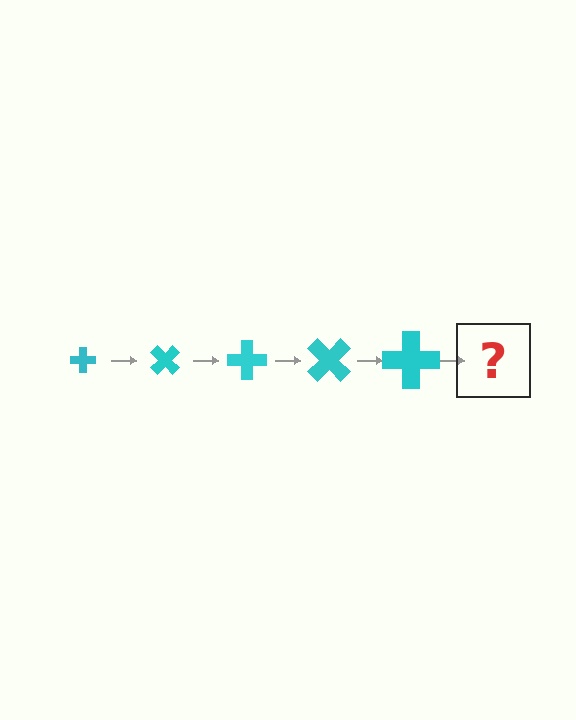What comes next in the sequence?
The next element should be a cross, larger than the previous one and rotated 225 degrees from the start.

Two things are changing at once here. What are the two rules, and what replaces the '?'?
The two rules are that the cross grows larger each step and it rotates 45 degrees each step. The '?' should be a cross, larger than the previous one and rotated 225 degrees from the start.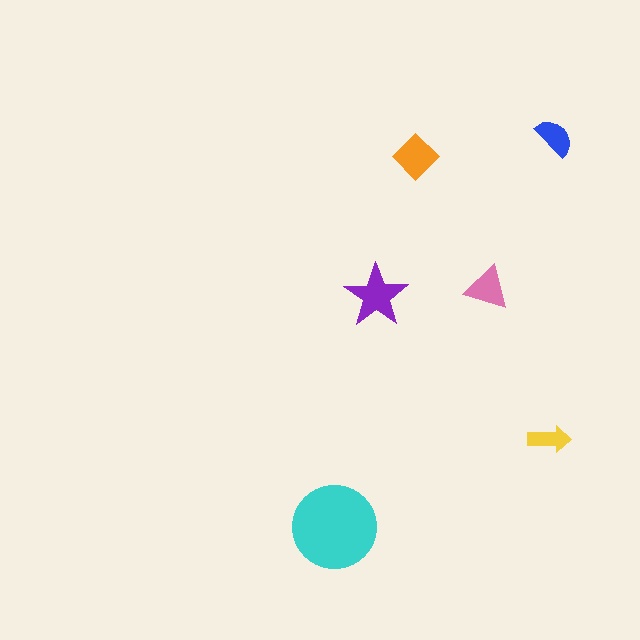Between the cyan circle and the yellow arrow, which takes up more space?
The cyan circle.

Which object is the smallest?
The yellow arrow.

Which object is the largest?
The cyan circle.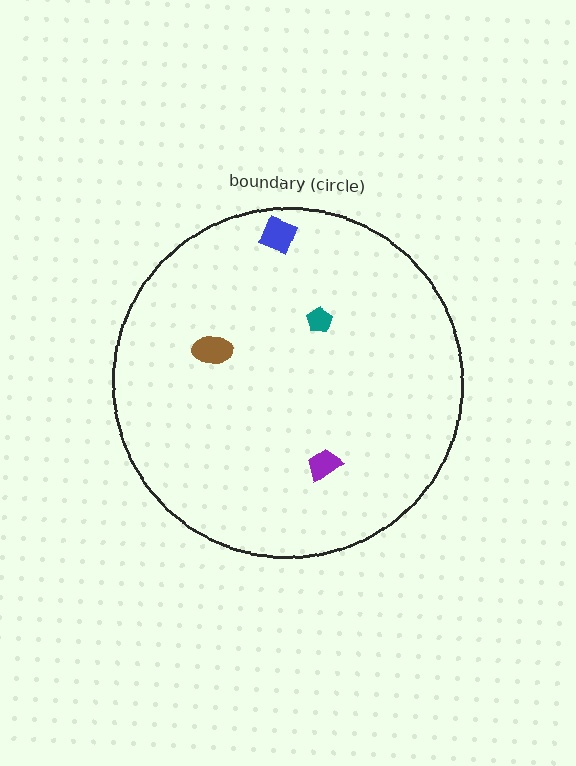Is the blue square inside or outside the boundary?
Inside.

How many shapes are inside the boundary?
4 inside, 0 outside.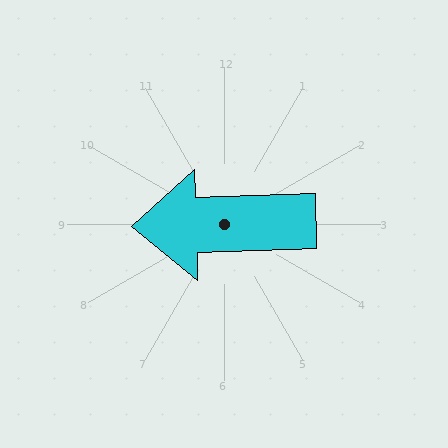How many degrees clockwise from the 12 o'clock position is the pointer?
Approximately 268 degrees.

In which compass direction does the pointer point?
West.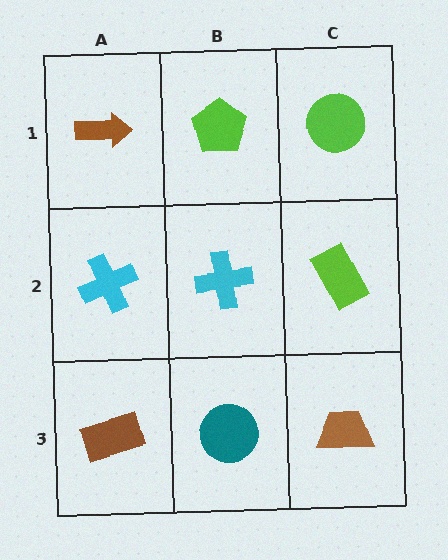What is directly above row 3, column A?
A cyan cross.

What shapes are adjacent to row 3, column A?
A cyan cross (row 2, column A), a teal circle (row 3, column B).